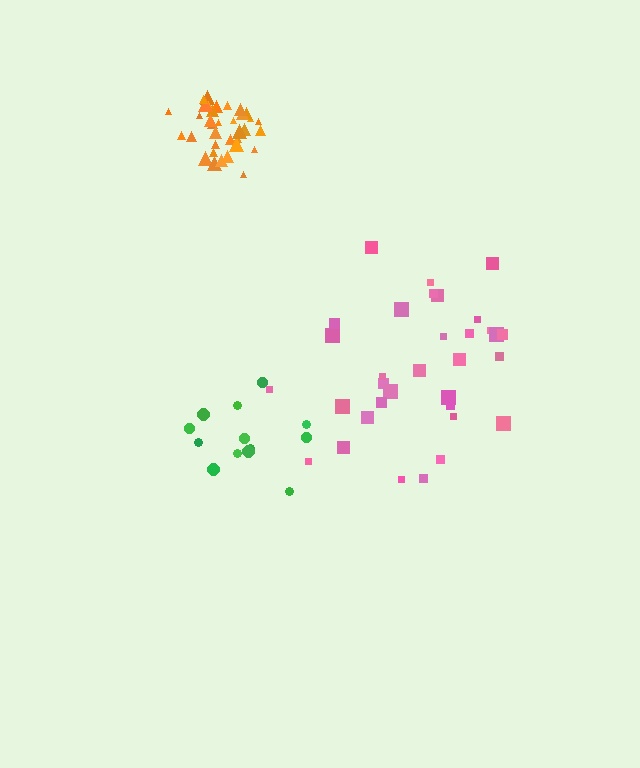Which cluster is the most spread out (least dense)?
Green.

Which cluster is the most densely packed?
Orange.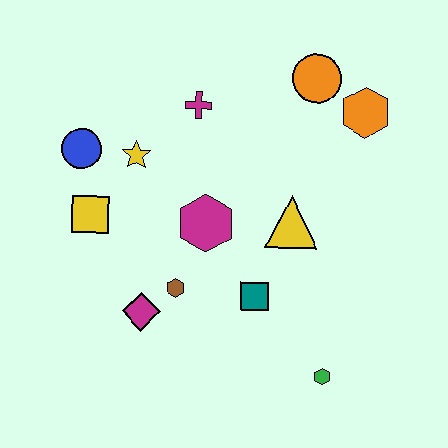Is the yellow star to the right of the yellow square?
Yes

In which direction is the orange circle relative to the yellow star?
The orange circle is to the right of the yellow star.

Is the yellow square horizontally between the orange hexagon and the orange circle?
No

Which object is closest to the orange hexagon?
The orange circle is closest to the orange hexagon.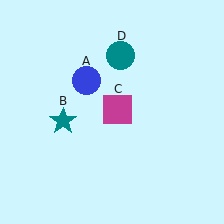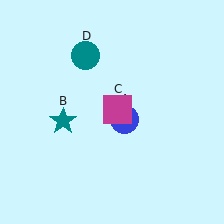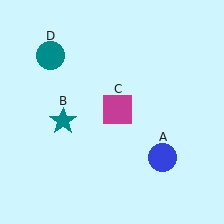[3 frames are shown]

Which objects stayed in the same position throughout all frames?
Teal star (object B) and magenta square (object C) remained stationary.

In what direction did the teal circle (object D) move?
The teal circle (object D) moved left.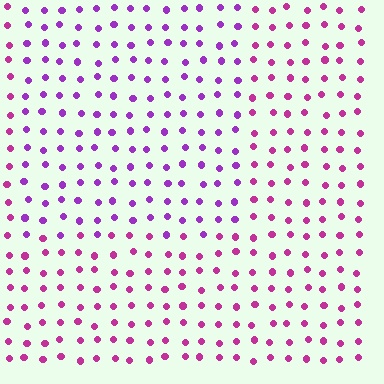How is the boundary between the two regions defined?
The boundary is defined purely by a slight shift in hue (about 33 degrees). Spacing, size, and orientation are identical on both sides.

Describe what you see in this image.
The image is filled with small magenta elements in a uniform arrangement. A rectangle-shaped region is visible where the elements are tinted to a slightly different hue, forming a subtle color boundary.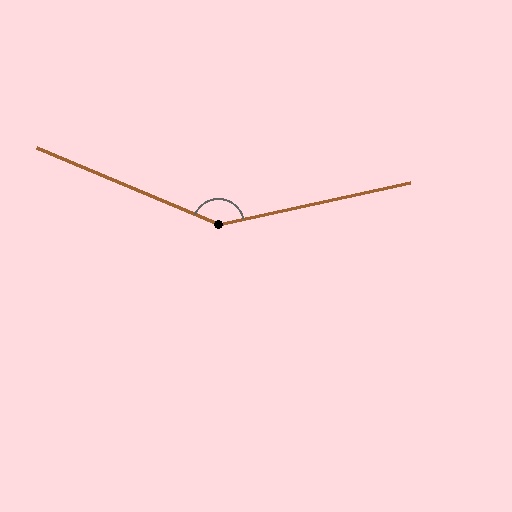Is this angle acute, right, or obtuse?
It is obtuse.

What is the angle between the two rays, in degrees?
Approximately 145 degrees.